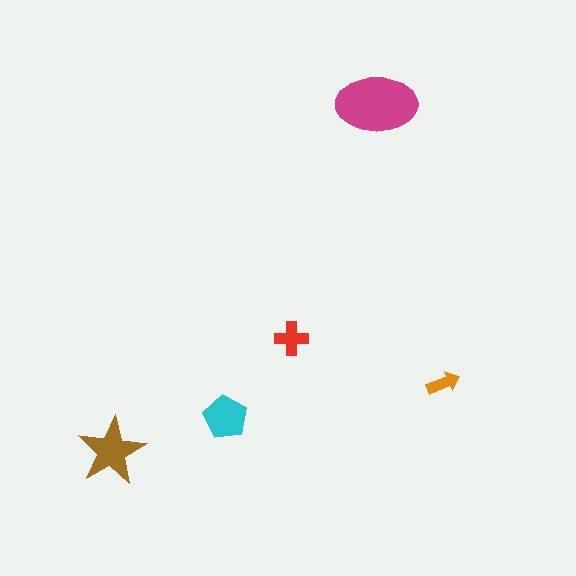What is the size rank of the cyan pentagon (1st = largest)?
3rd.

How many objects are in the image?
There are 5 objects in the image.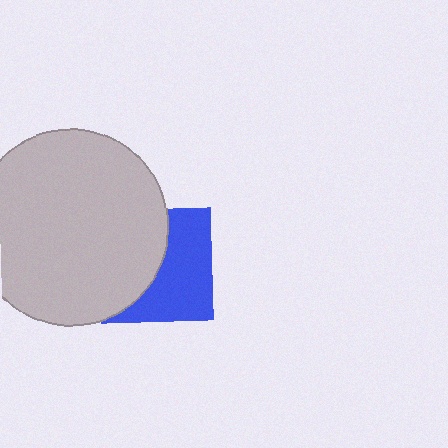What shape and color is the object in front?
The object in front is a light gray circle.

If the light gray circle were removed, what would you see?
You would see the complete blue square.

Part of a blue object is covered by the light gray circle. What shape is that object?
It is a square.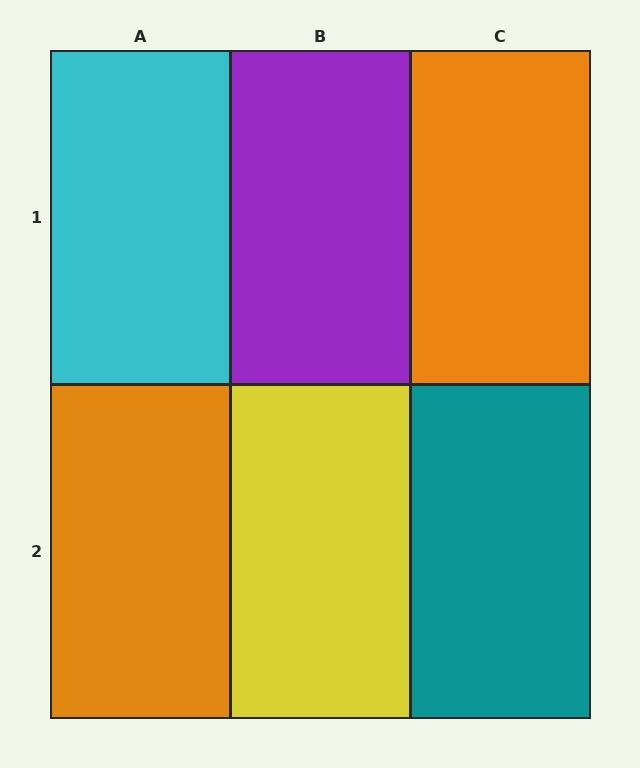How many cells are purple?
1 cell is purple.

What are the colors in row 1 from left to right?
Cyan, purple, orange.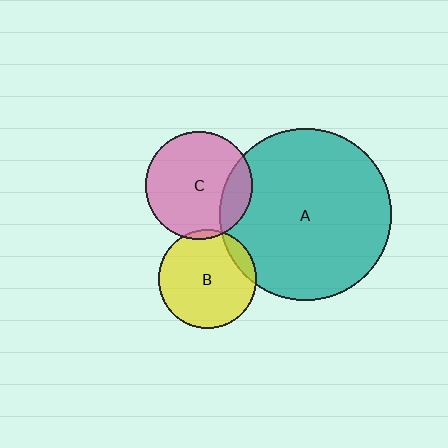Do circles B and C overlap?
Yes.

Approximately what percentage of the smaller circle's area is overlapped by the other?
Approximately 5%.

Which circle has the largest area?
Circle A (teal).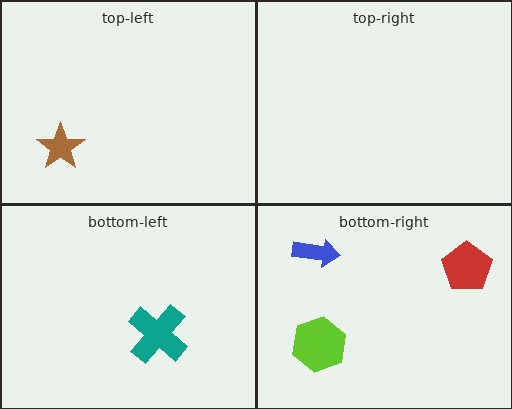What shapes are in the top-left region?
The brown star.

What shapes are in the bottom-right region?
The red pentagon, the lime hexagon, the blue arrow.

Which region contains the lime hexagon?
The bottom-right region.